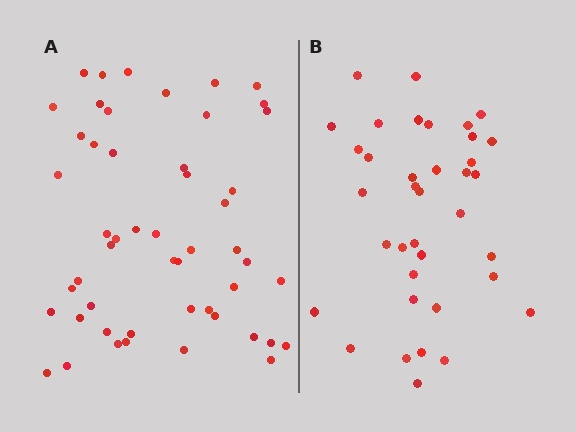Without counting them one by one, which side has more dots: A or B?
Region A (the left region) has more dots.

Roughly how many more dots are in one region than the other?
Region A has approximately 15 more dots than region B.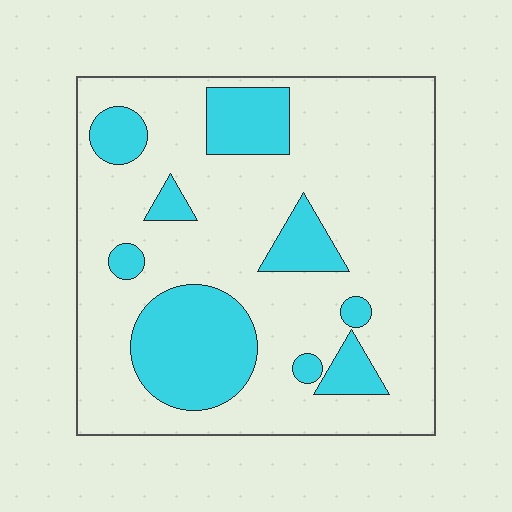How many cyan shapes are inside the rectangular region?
9.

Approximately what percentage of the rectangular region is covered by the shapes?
Approximately 25%.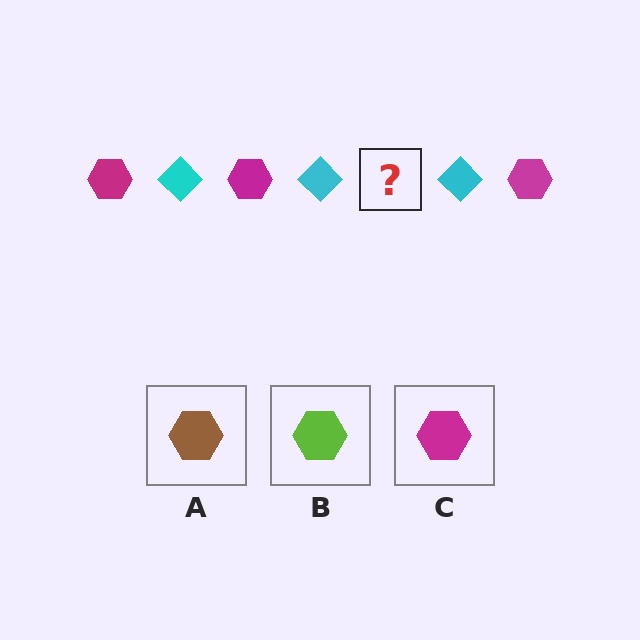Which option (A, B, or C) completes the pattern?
C.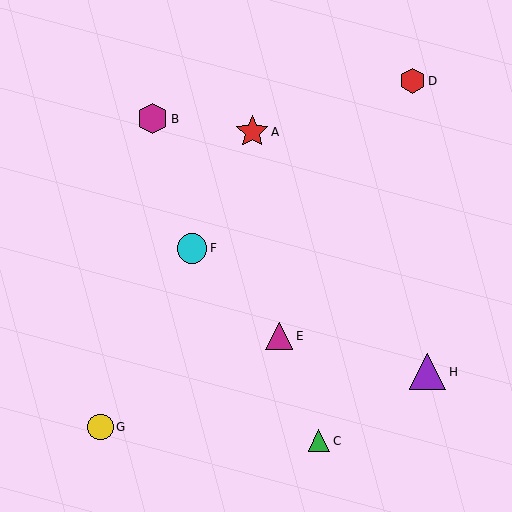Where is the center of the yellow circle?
The center of the yellow circle is at (100, 427).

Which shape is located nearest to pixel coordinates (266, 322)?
The magenta triangle (labeled E) at (279, 336) is nearest to that location.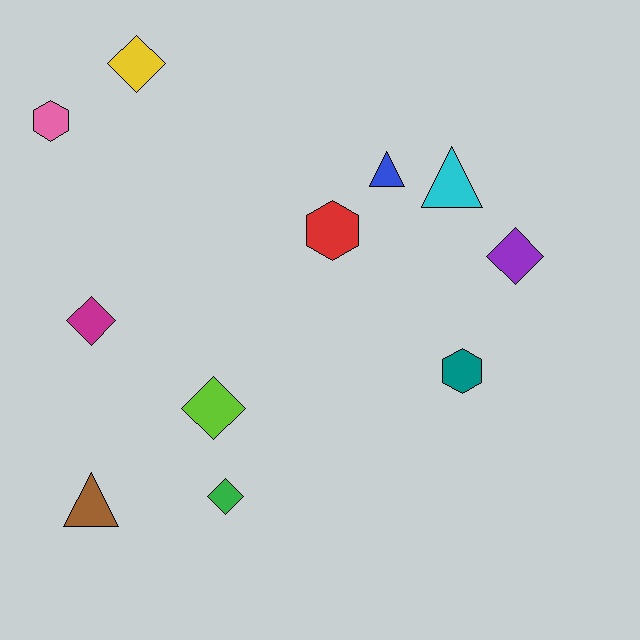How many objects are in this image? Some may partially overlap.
There are 11 objects.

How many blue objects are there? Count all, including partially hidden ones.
There is 1 blue object.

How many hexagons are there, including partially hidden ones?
There are 3 hexagons.